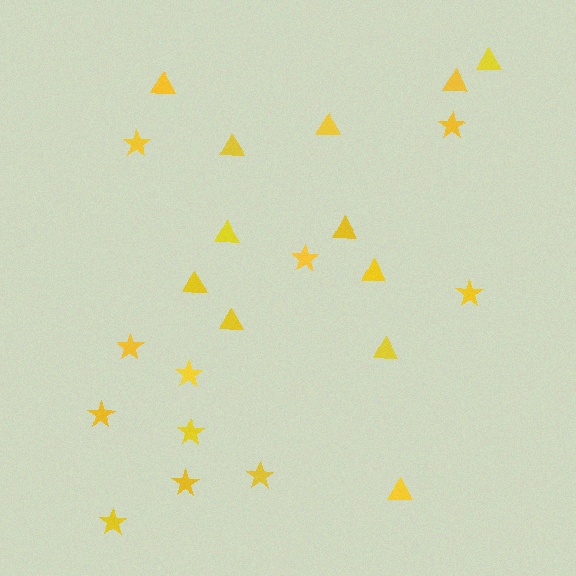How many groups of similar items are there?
There are 2 groups: one group of triangles (12) and one group of stars (11).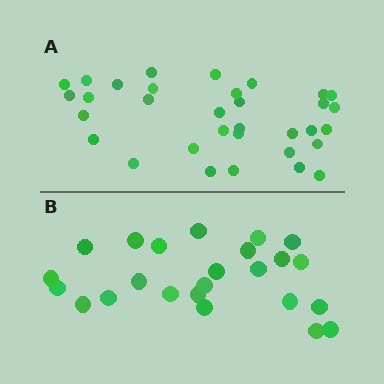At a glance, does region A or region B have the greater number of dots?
Region A (the top region) has more dots.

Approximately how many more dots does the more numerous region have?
Region A has roughly 8 or so more dots than region B.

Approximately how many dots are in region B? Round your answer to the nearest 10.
About 20 dots. (The exact count is 24, which rounds to 20.)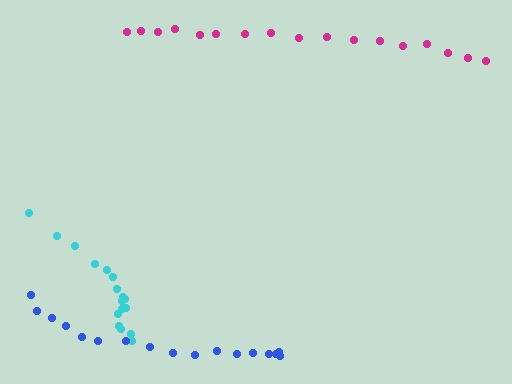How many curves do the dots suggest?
There are 3 distinct paths.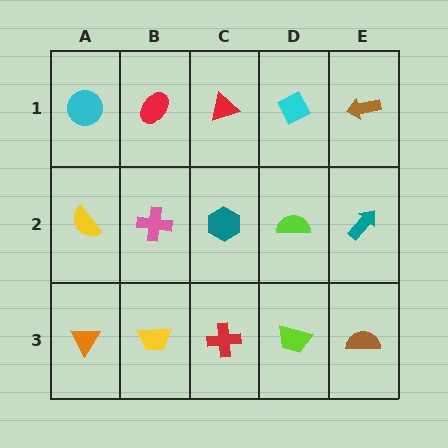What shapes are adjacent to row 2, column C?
A red triangle (row 1, column C), a red cross (row 3, column C), a pink cross (row 2, column B), a lime semicircle (row 2, column D).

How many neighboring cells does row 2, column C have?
4.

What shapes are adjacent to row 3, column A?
A yellow semicircle (row 2, column A), a yellow trapezoid (row 3, column B).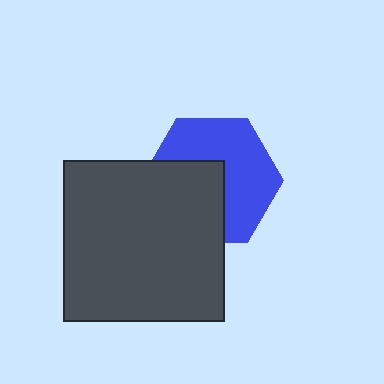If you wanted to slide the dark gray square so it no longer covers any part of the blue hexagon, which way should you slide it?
Slide it toward the lower-left — that is the most direct way to separate the two shapes.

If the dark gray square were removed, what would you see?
You would see the complete blue hexagon.